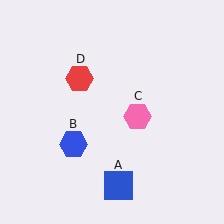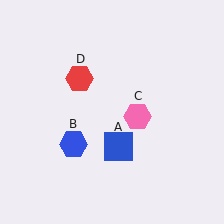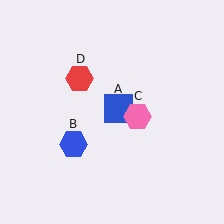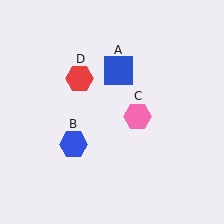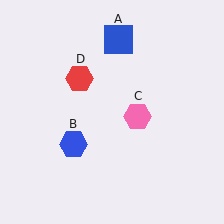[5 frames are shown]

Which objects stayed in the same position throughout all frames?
Blue hexagon (object B) and pink hexagon (object C) and red hexagon (object D) remained stationary.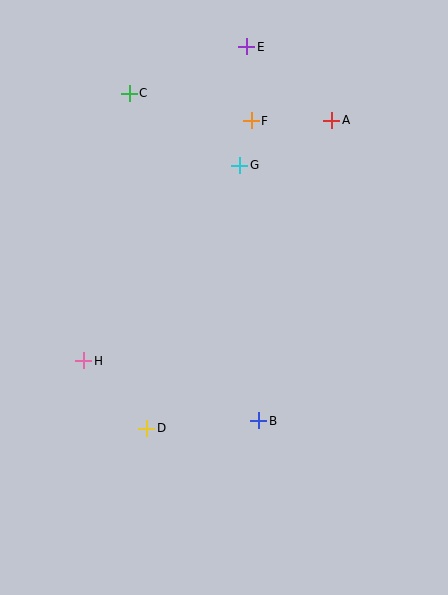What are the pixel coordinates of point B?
Point B is at (259, 421).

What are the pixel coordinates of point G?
Point G is at (240, 165).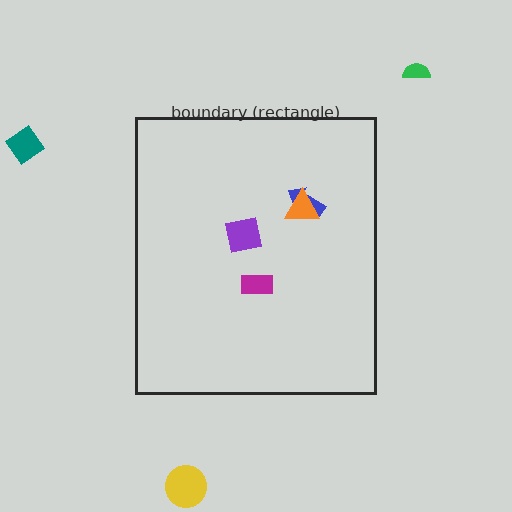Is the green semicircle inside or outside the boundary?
Outside.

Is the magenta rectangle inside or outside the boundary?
Inside.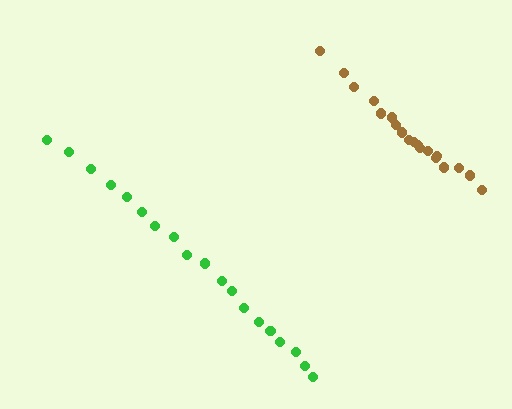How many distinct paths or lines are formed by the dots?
There are 2 distinct paths.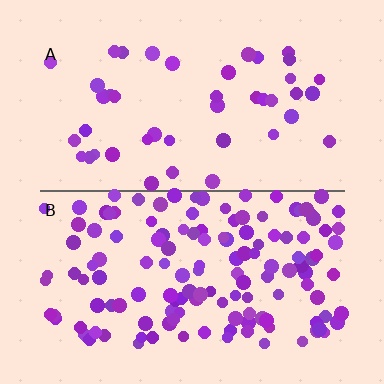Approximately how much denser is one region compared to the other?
Approximately 3.2× — region B over region A.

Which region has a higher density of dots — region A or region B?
B (the bottom).